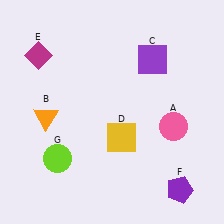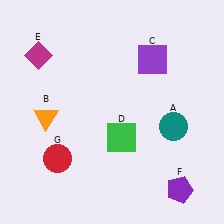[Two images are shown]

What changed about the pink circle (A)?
In Image 1, A is pink. In Image 2, it changed to teal.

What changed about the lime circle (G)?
In Image 1, G is lime. In Image 2, it changed to red.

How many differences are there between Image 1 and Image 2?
There are 3 differences between the two images.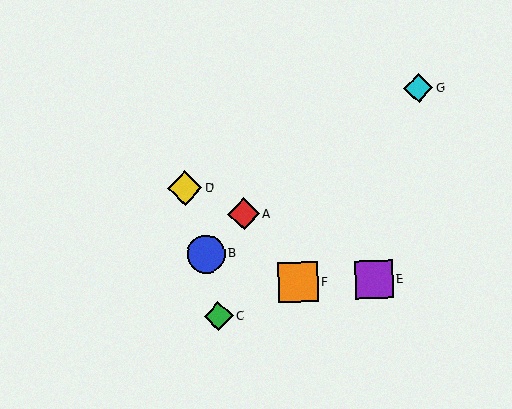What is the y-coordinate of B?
Object B is at y≈254.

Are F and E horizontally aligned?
Yes, both are at y≈282.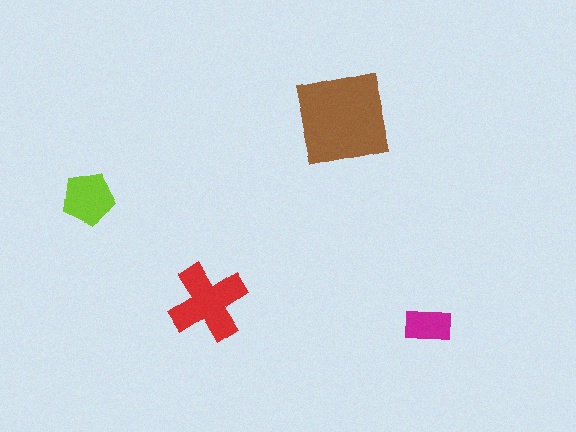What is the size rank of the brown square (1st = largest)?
1st.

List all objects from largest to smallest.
The brown square, the red cross, the lime pentagon, the magenta rectangle.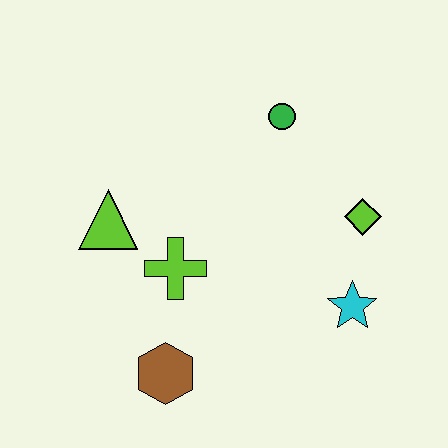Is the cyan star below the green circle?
Yes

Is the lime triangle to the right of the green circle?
No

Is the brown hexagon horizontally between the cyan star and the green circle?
No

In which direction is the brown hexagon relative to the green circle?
The brown hexagon is below the green circle.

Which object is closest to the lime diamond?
The cyan star is closest to the lime diamond.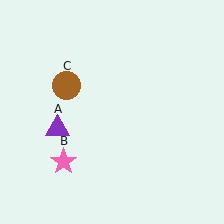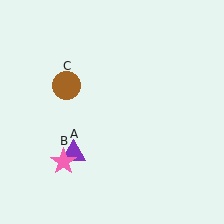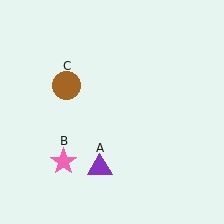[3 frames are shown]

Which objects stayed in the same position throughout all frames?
Pink star (object B) and brown circle (object C) remained stationary.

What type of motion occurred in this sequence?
The purple triangle (object A) rotated counterclockwise around the center of the scene.